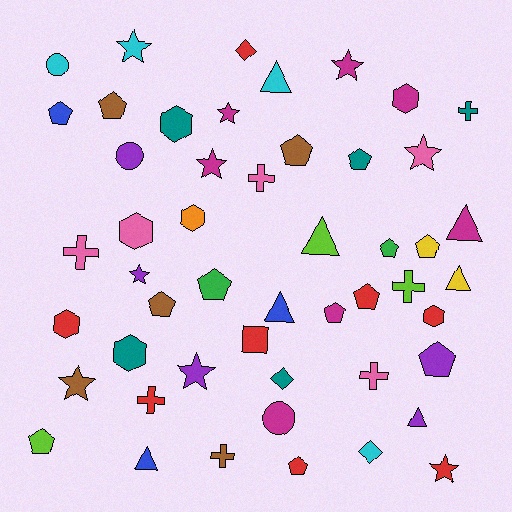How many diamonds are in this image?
There are 3 diamonds.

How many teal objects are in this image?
There are 5 teal objects.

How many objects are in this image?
There are 50 objects.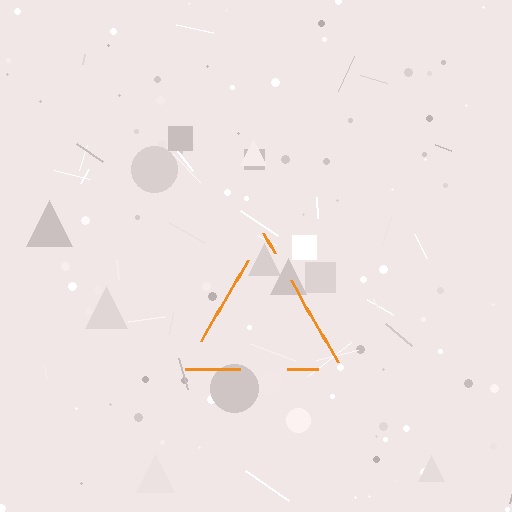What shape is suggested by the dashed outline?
The dashed outline suggests a triangle.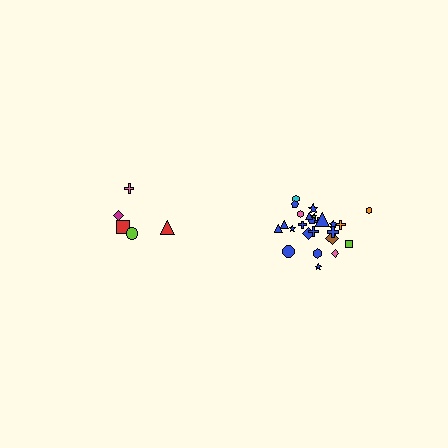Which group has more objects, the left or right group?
The right group.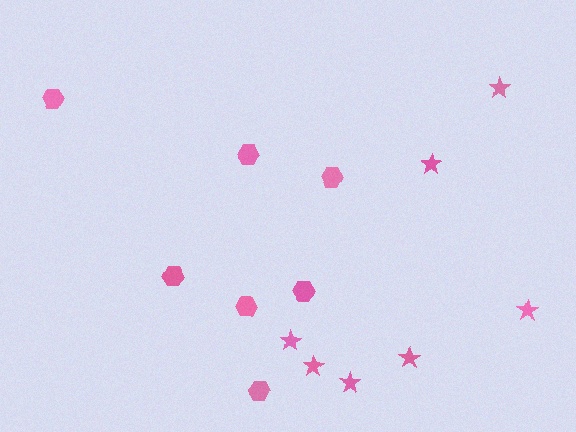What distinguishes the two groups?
There are 2 groups: one group of hexagons (7) and one group of stars (7).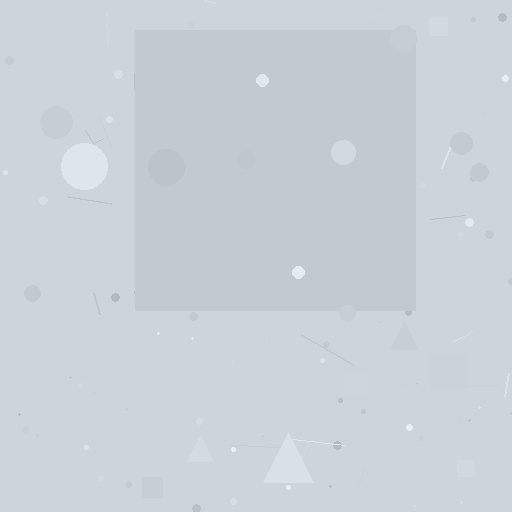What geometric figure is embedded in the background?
A square is embedded in the background.